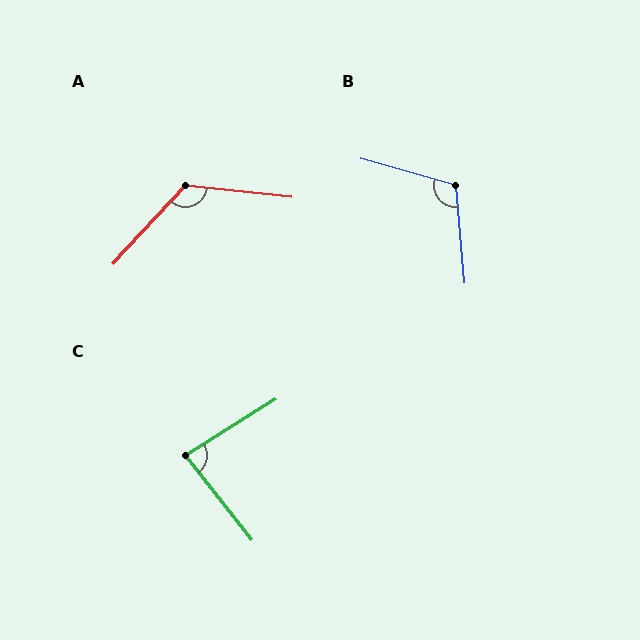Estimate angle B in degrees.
Approximately 110 degrees.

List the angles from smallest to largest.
C (84°), B (110°), A (126°).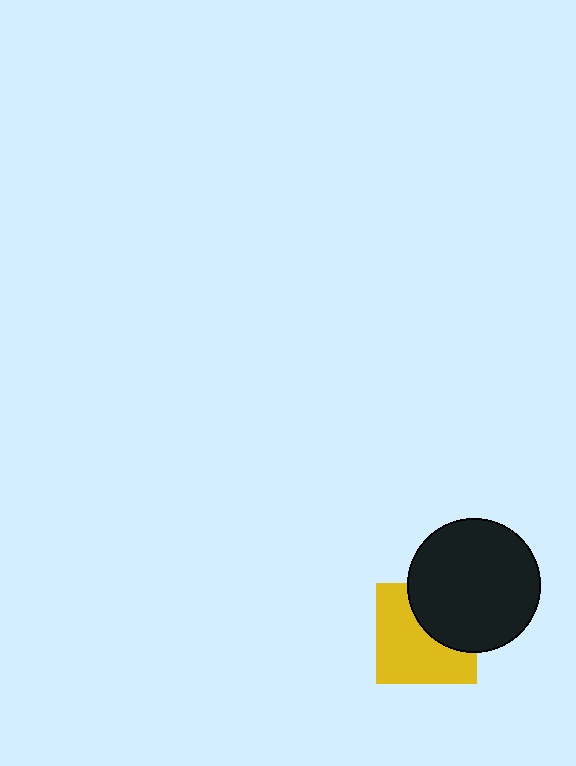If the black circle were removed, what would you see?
You would see the complete yellow square.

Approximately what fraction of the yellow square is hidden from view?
Roughly 39% of the yellow square is hidden behind the black circle.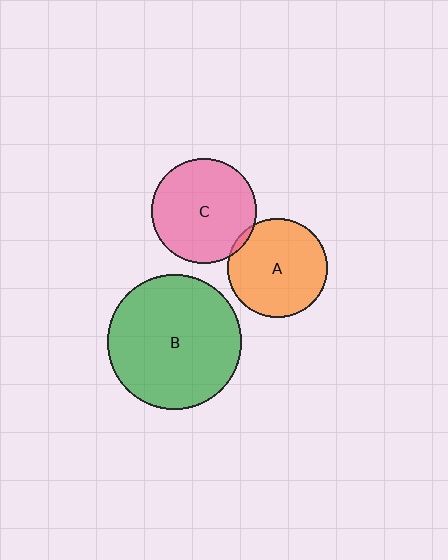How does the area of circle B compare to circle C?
Approximately 1.6 times.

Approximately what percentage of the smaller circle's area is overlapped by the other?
Approximately 5%.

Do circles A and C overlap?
Yes.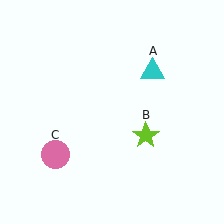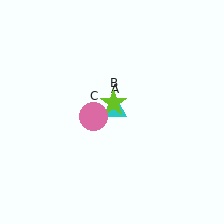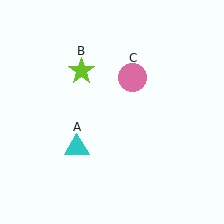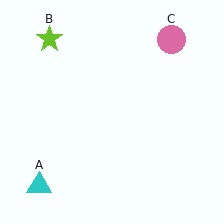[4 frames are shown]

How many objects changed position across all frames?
3 objects changed position: cyan triangle (object A), lime star (object B), pink circle (object C).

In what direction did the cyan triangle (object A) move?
The cyan triangle (object A) moved down and to the left.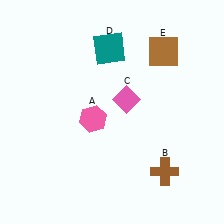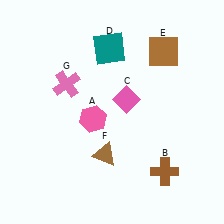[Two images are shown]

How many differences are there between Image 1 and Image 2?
There are 2 differences between the two images.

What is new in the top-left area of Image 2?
A pink cross (G) was added in the top-left area of Image 2.